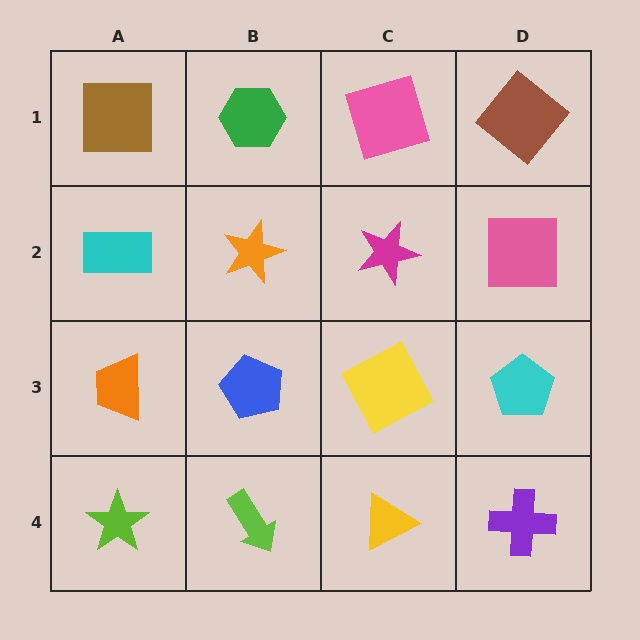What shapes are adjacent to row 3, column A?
A cyan rectangle (row 2, column A), a lime star (row 4, column A), a blue pentagon (row 3, column B).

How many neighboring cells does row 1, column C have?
3.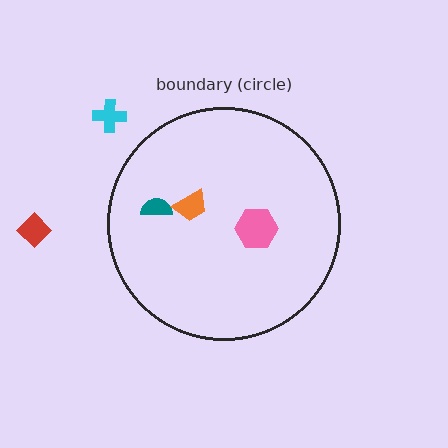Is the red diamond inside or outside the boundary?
Outside.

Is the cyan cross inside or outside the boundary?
Outside.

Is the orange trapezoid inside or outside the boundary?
Inside.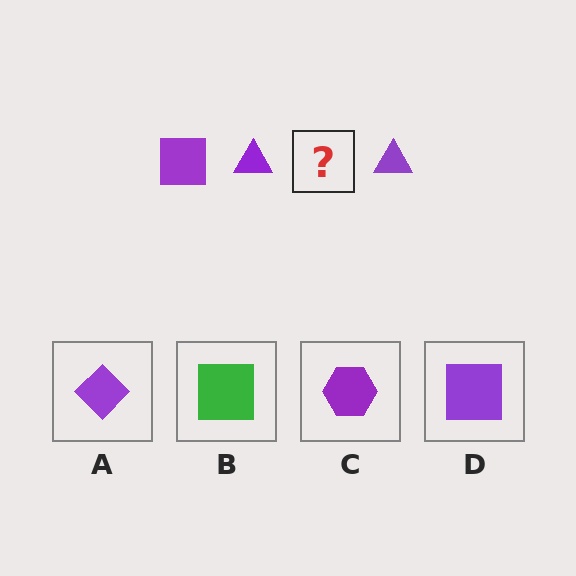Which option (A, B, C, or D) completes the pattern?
D.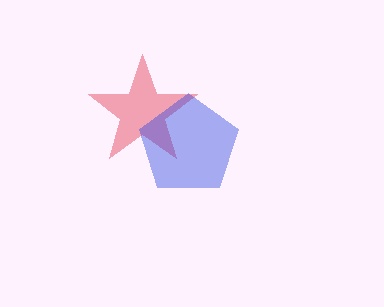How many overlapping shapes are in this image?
There are 2 overlapping shapes in the image.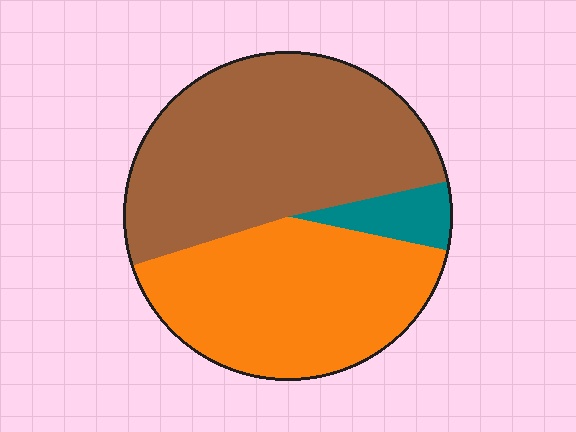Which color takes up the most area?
Brown, at roughly 50%.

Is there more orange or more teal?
Orange.